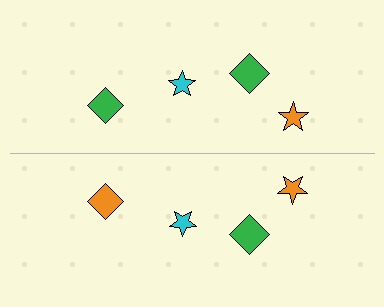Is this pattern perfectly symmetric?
No, the pattern is not perfectly symmetric. The orange diamond on the bottom side breaks the symmetry — its mirror counterpart is green.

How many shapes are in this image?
There are 8 shapes in this image.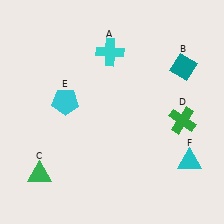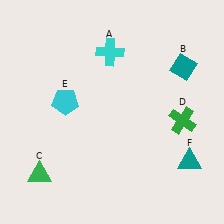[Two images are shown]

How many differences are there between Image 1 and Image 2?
There is 1 difference between the two images.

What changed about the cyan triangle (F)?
In Image 1, F is cyan. In Image 2, it changed to teal.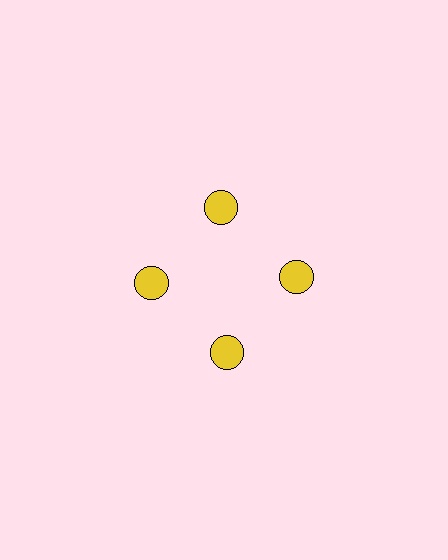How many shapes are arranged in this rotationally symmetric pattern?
There are 4 shapes, arranged in 4 groups of 1.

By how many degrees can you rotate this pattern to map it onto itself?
The pattern maps onto itself every 90 degrees of rotation.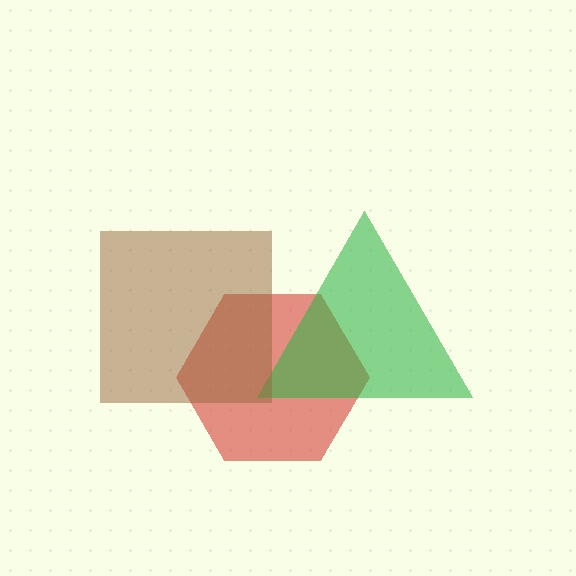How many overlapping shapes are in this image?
There are 3 overlapping shapes in the image.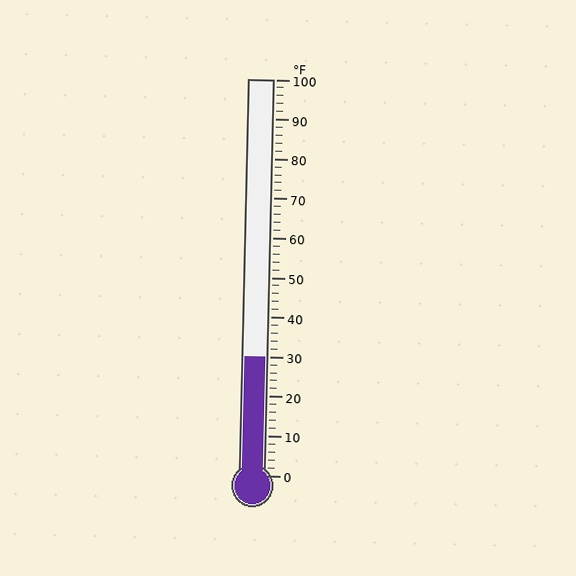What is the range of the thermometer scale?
The thermometer scale ranges from 0°F to 100°F.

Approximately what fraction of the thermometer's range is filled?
The thermometer is filled to approximately 30% of its range.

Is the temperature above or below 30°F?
The temperature is at 30°F.